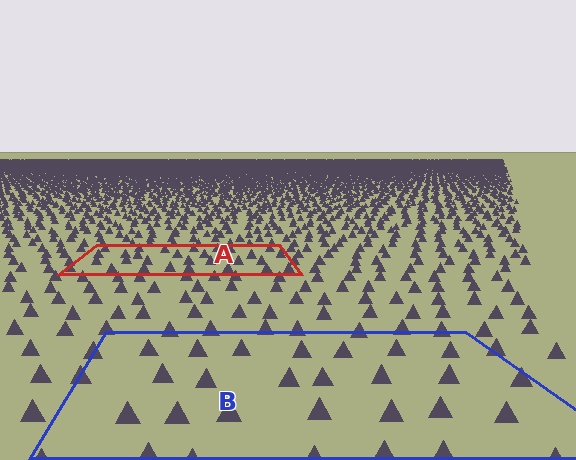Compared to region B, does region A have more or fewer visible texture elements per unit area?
Region A has more texture elements per unit area — they are packed more densely because it is farther away.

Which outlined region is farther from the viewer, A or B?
Region A is farther from the viewer — the texture elements inside it appear smaller and more densely packed.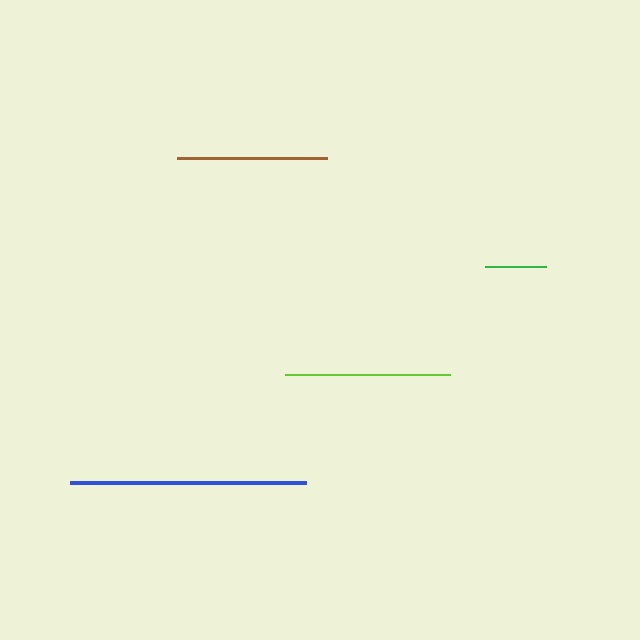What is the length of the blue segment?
The blue segment is approximately 236 pixels long.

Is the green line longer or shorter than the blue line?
The blue line is longer than the green line.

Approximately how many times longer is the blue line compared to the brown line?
The blue line is approximately 1.6 times the length of the brown line.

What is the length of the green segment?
The green segment is approximately 61 pixels long.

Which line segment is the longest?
The blue line is the longest at approximately 236 pixels.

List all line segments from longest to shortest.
From longest to shortest: blue, lime, brown, green.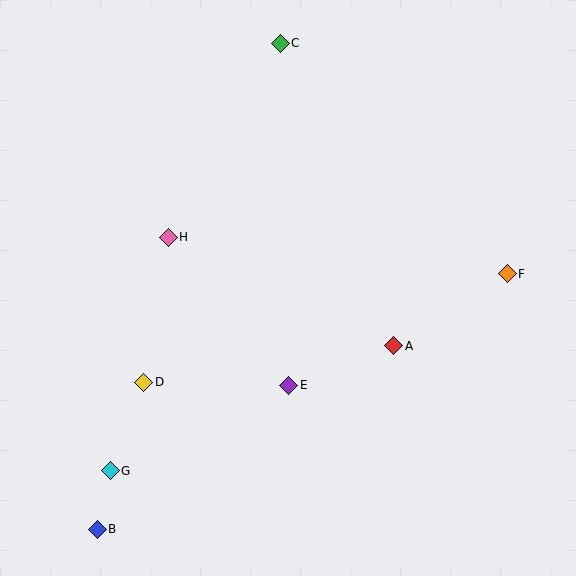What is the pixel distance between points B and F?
The distance between B and F is 483 pixels.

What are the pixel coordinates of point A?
Point A is at (394, 346).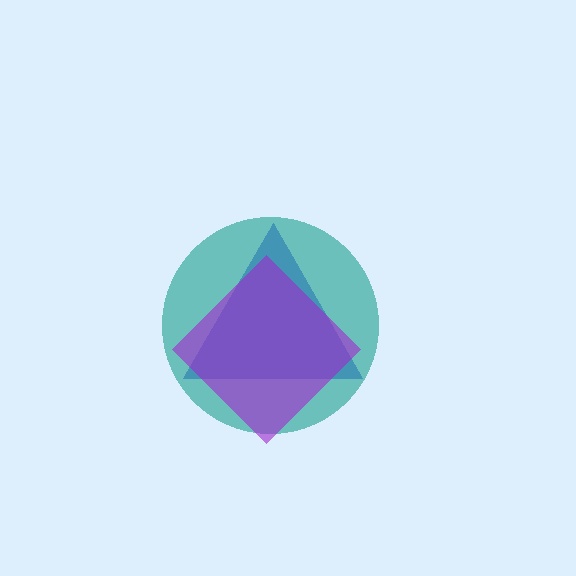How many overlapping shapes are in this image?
There are 3 overlapping shapes in the image.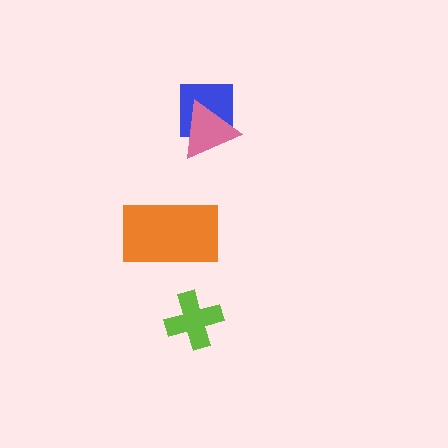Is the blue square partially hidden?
Yes, it is partially covered by another shape.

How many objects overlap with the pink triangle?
1 object overlaps with the pink triangle.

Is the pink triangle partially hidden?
No, no other shape covers it.